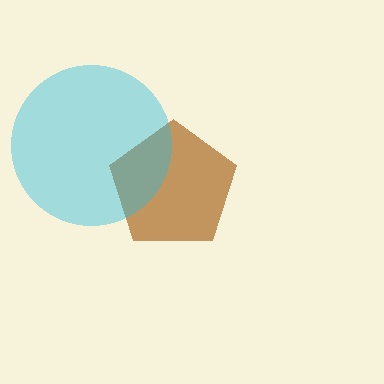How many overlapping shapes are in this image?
There are 2 overlapping shapes in the image.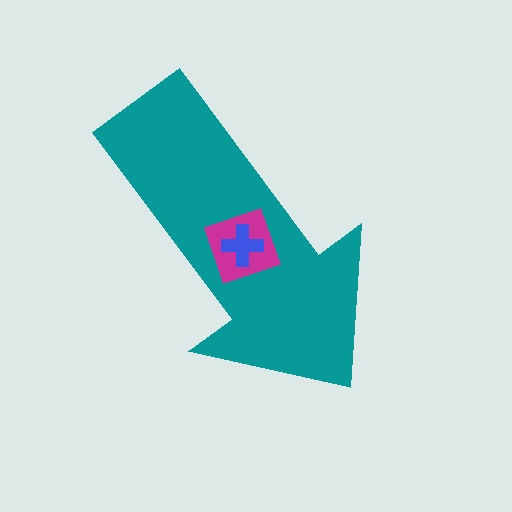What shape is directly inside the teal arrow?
The magenta square.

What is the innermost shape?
The blue cross.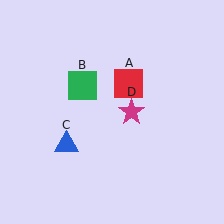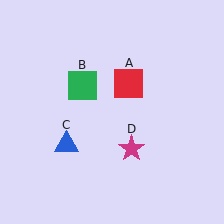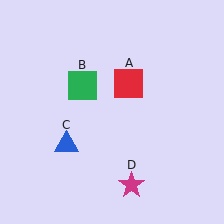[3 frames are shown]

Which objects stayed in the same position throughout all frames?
Red square (object A) and green square (object B) and blue triangle (object C) remained stationary.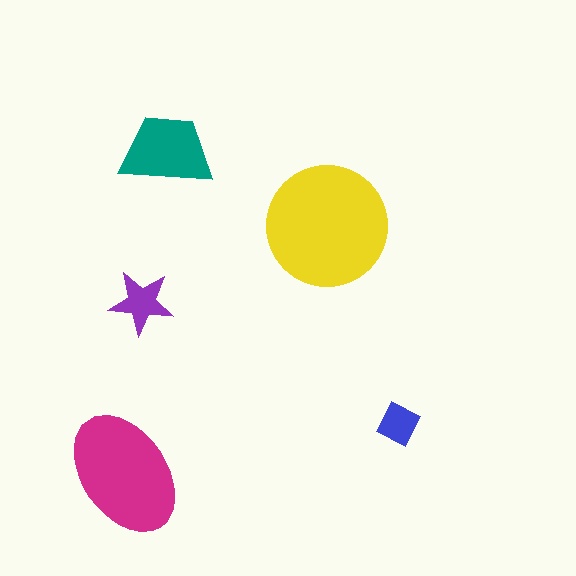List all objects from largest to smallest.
The yellow circle, the magenta ellipse, the teal trapezoid, the purple star, the blue square.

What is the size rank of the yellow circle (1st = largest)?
1st.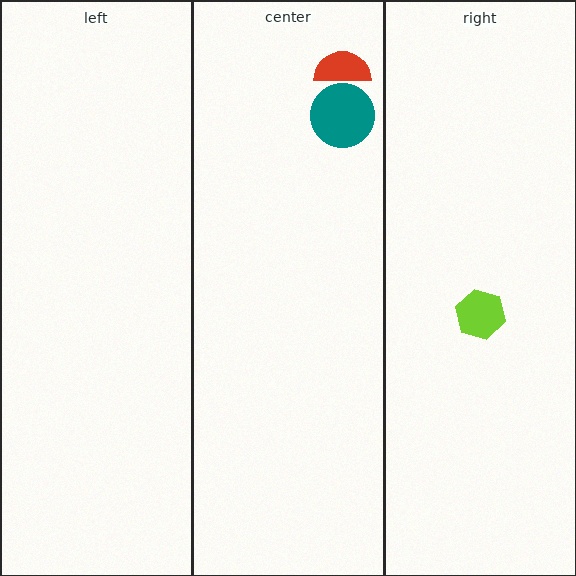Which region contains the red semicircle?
The center region.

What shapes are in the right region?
The lime hexagon.